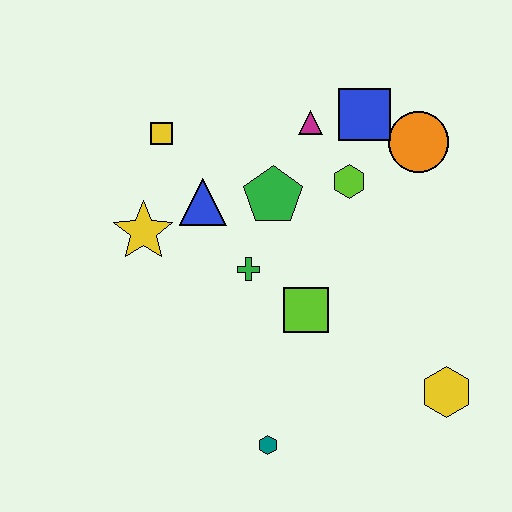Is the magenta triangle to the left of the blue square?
Yes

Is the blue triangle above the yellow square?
No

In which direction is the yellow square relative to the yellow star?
The yellow square is above the yellow star.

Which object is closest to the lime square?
The green cross is closest to the lime square.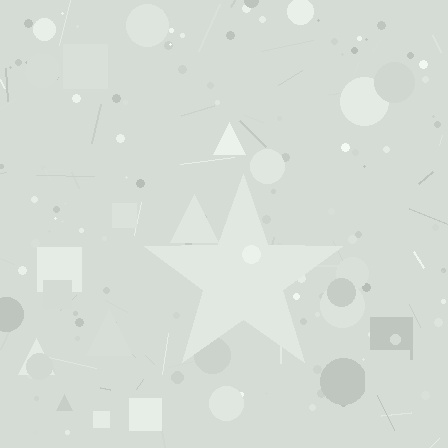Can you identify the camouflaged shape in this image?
The camouflaged shape is a star.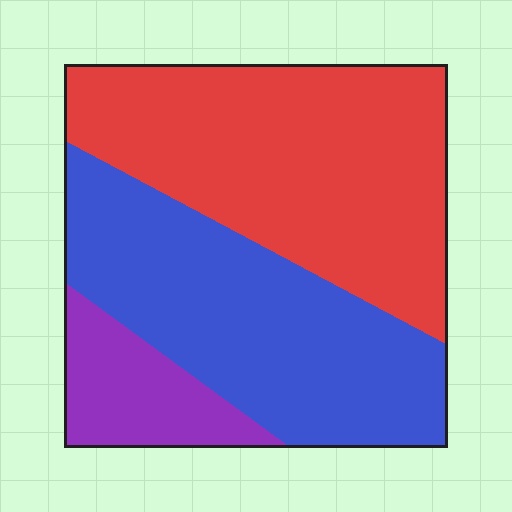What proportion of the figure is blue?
Blue takes up about two fifths (2/5) of the figure.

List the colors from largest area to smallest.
From largest to smallest: red, blue, purple.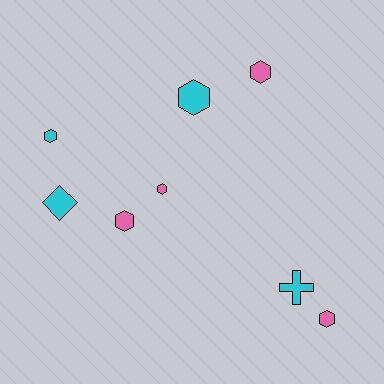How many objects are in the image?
There are 8 objects.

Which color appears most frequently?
Pink, with 4 objects.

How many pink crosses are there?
There are no pink crosses.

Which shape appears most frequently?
Hexagon, with 6 objects.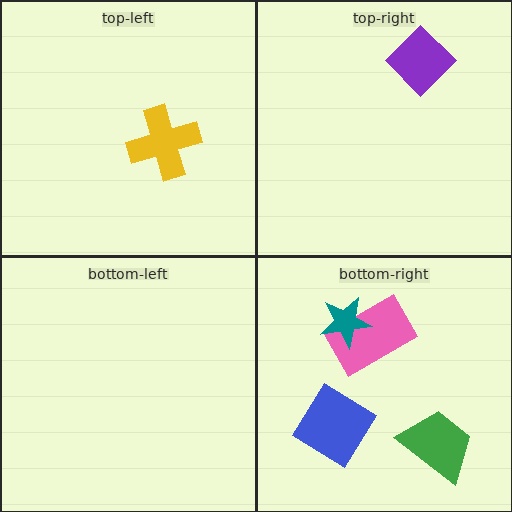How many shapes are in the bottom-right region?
4.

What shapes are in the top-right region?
The purple diamond.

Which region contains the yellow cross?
The top-left region.